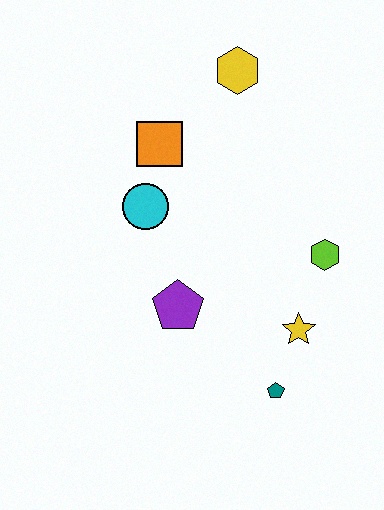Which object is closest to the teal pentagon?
The yellow star is closest to the teal pentagon.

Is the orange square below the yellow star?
No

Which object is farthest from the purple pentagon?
The yellow hexagon is farthest from the purple pentagon.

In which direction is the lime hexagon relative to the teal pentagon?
The lime hexagon is above the teal pentagon.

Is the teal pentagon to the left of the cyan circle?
No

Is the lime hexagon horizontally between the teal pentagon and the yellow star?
No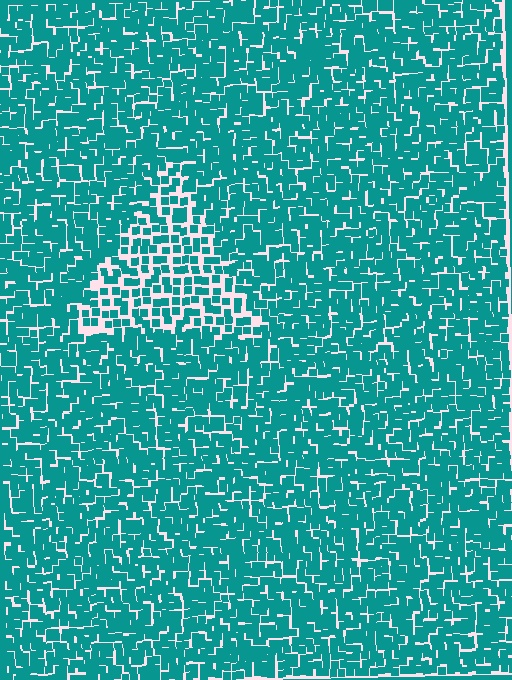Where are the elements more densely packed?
The elements are more densely packed outside the triangle boundary.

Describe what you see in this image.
The image contains small teal elements arranged at two different densities. A triangle-shaped region is visible where the elements are less densely packed than the surrounding area.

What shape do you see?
I see a triangle.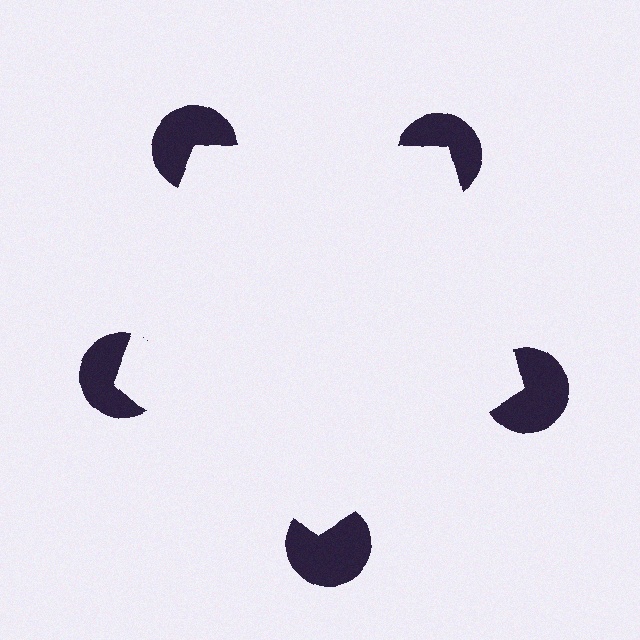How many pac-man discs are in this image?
There are 5 — one at each vertex of the illusory pentagon.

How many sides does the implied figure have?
5 sides.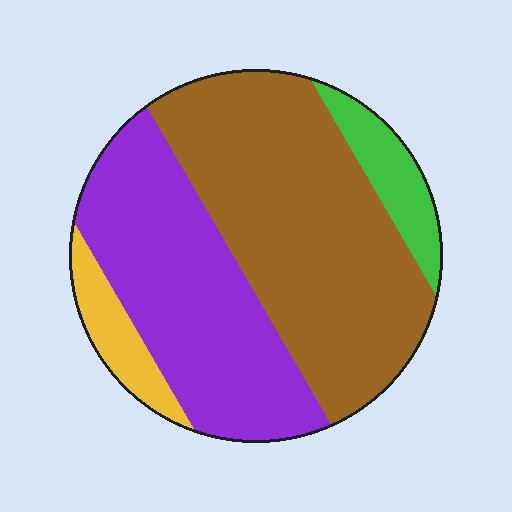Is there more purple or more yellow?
Purple.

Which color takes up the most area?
Brown, at roughly 50%.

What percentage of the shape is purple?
Purple takes up about three eighths (3/8) of the shape.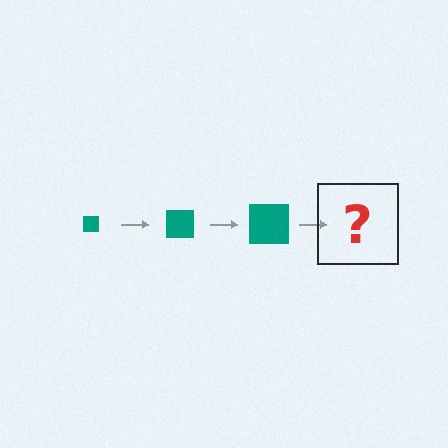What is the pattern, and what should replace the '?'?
The pattern is that the square gets progressively larger each step. The '?' should be a teal square, larger than the previous one.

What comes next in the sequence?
The next element should be a teal square, larger than the previous one.